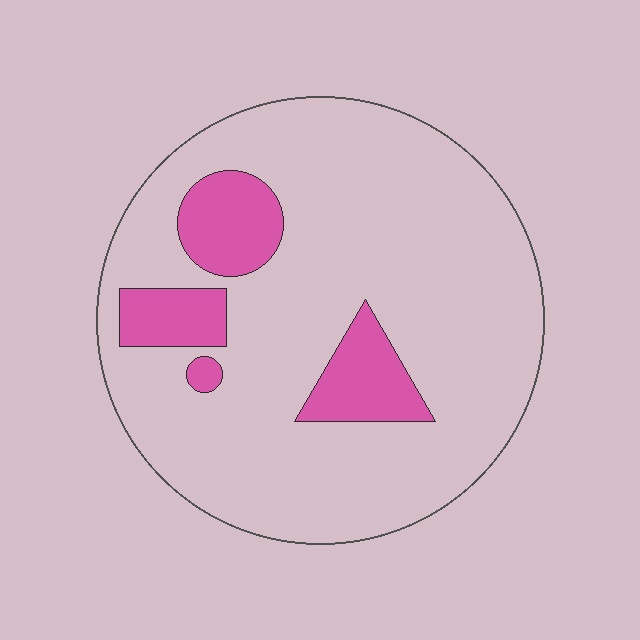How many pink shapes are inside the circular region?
4.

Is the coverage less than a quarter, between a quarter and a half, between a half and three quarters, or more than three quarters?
Less than a quarter.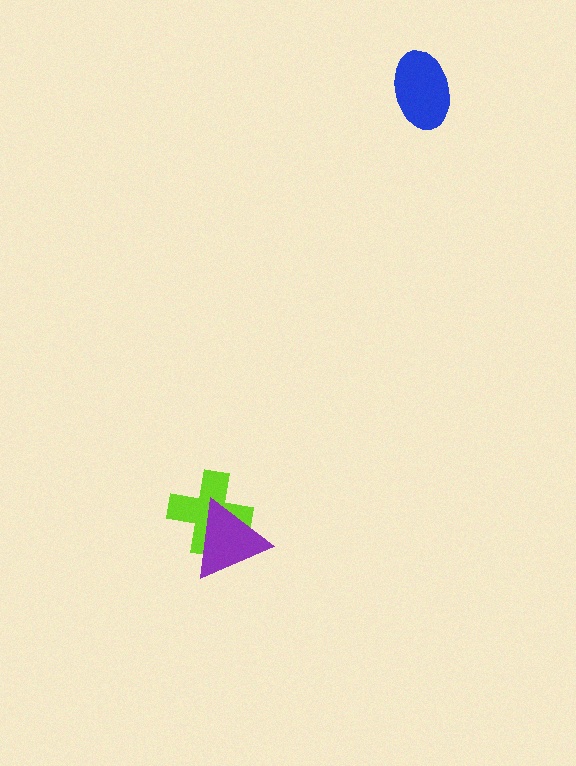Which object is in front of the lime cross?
The purple triangle is in front of the lime cross.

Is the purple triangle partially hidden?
No, no other shape covers it.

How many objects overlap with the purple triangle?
1 object overlaps with the purple triangle.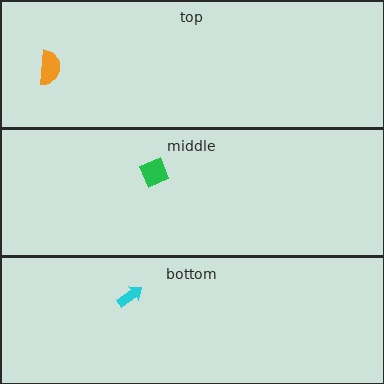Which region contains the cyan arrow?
The bottom region.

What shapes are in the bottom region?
The cyan arrow.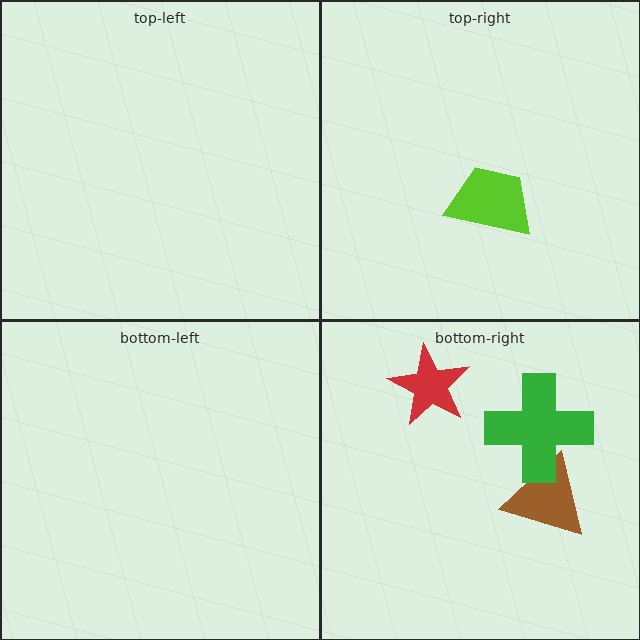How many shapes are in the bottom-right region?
3.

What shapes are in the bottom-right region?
The red star, the brown triangle, the green cross.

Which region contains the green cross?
The bottom-right region.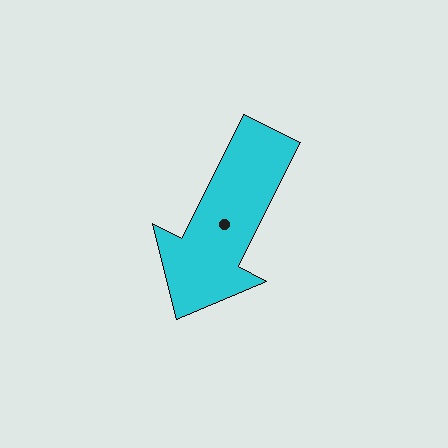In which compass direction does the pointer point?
Southwest.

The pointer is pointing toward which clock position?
Roughly 7 o'clock.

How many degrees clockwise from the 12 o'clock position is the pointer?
Approximately 207 degrees.